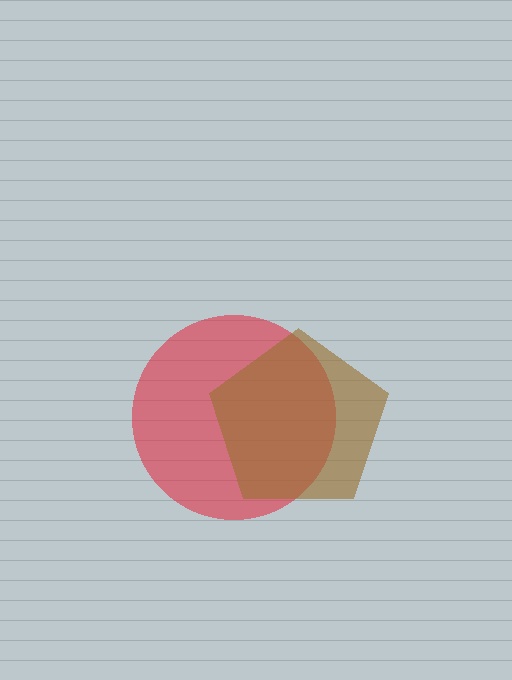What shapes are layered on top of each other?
The layered shapes are: a red circle, a brown pentagon.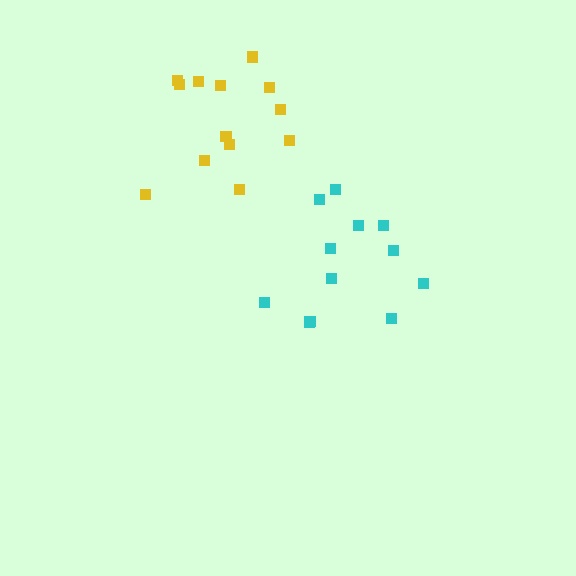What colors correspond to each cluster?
The clusters are colored: cyan, yellow.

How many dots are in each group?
Group 1: 12 dots, Group 2: 13 dots (25 total).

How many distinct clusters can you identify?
There are 2 distinct clusters.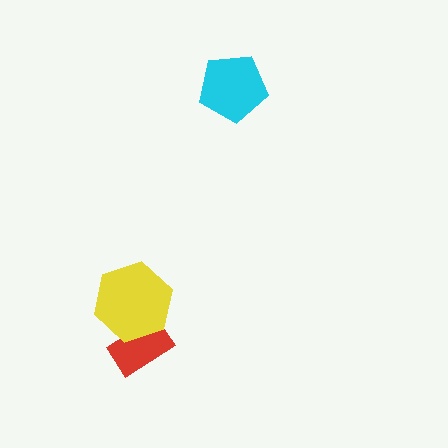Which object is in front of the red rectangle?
The yellow hexagon is in front of the red rectangle.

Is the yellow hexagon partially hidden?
No, no other shape covers it.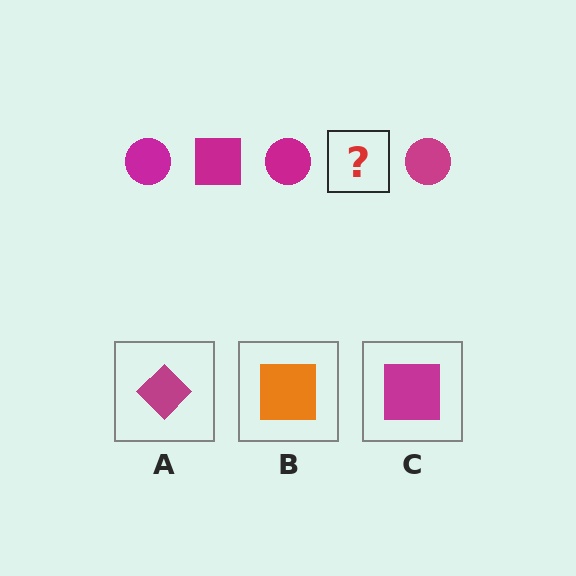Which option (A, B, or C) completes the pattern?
C.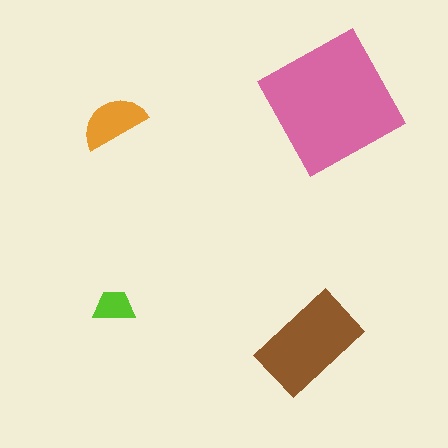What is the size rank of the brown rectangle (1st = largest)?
2nd.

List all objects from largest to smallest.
The pink square, the brown rectangle, the orange semicircle, the lime trapezoid.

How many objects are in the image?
There are 4 objects in the image.